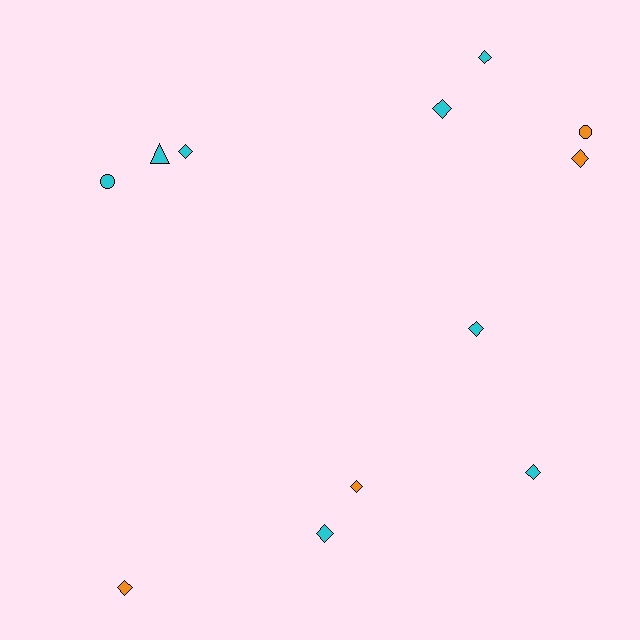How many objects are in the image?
There are 12 objects.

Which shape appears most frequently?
Diamond, with 9 objects.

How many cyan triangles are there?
There is 1 cyan triangle.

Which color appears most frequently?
Cyan, with 8 objects.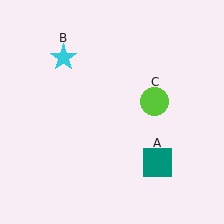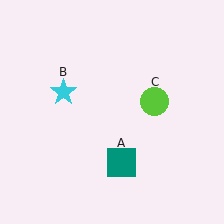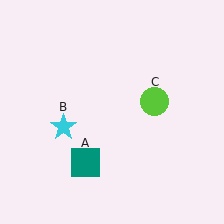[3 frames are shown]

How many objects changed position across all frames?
2 objects changed position: teal square (object A), cyan star (object B).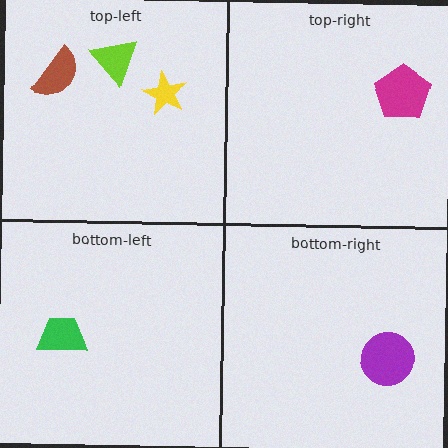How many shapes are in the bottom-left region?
1.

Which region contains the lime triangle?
The top-left region.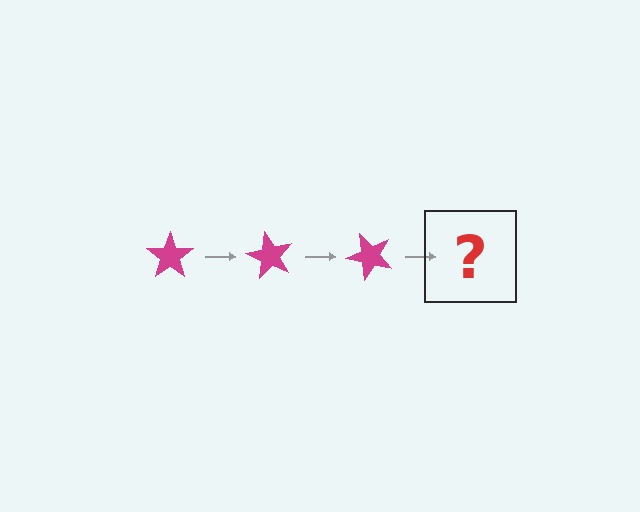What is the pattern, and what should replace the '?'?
The pattern is that the star rotates 60 degrees each step. The '?' should be a magenta star rotated 180 degrees.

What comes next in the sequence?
The next element should be a magenta star rotated 180 degrees.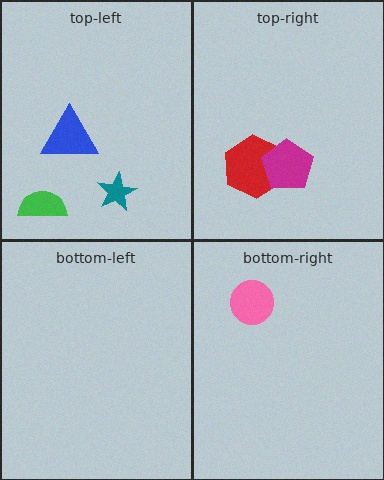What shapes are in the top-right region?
The red hexagon, the magenta pentagon.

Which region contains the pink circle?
The bottom-right region.